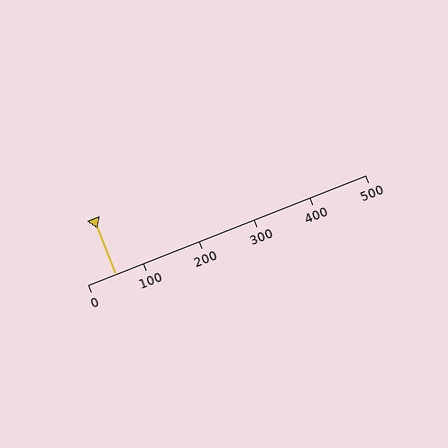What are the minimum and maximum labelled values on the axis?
The axis runs from 0 to 500.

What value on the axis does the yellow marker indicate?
The marker indicates approximately 50.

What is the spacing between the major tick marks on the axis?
The major ticks are spaced 100 apart.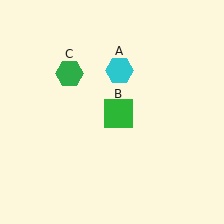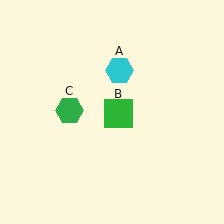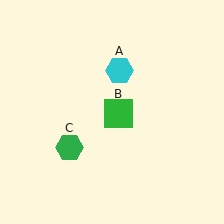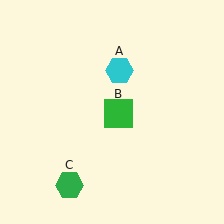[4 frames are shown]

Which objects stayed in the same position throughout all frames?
Cyan hexagon (object A) and green square (object B) remained stationary.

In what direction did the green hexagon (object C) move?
The green hexagon (object C) moved down.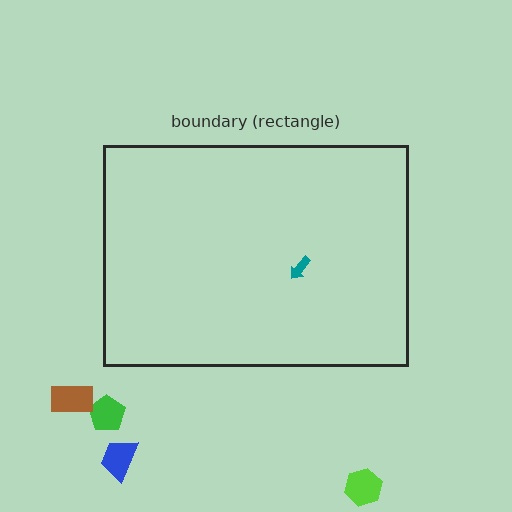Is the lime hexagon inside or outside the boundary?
Outside.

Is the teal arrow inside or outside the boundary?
Inside.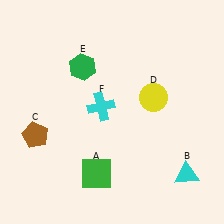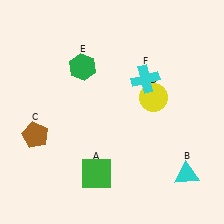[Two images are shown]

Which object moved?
The cyan cross (F) moved right.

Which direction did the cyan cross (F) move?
The cyan cross (F) moved right.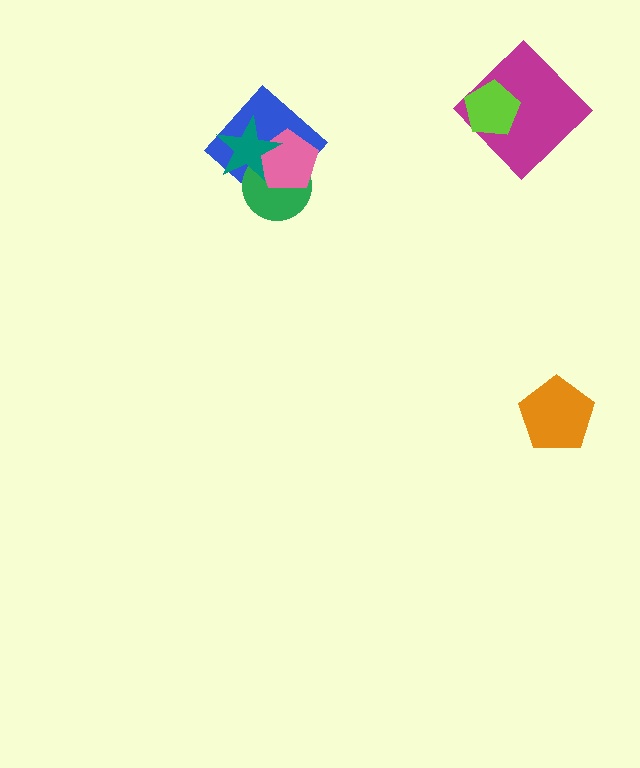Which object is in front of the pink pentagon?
The teal star is in front of the pink pentagon.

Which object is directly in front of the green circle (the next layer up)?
The pink pentagon is directly in front of the green circle.